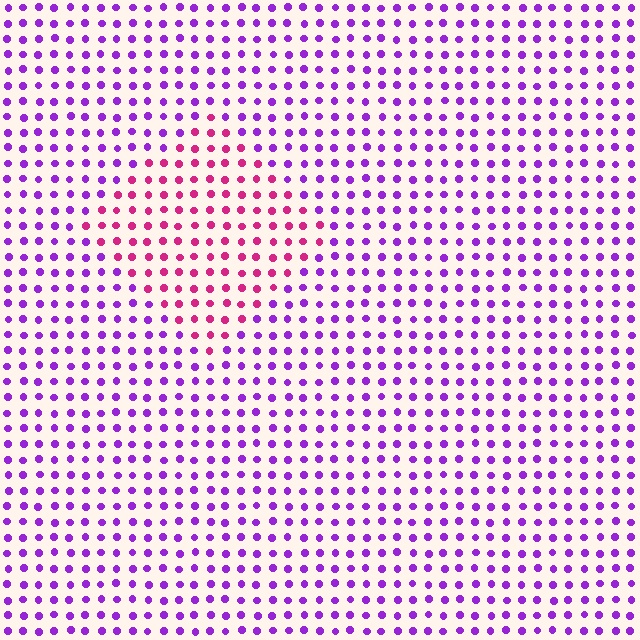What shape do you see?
I see a diamond.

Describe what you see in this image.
The image is filled with small purple elements in a uniform arrangement. A diamond-shaped region is visible where the elements are tinted to a slightly different hue, forming a subtle color boundary.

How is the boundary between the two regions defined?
The boundary is defined purely by a slight shift in hue (about 48 degrees). Spacing, size, and orientation are identical on both sides.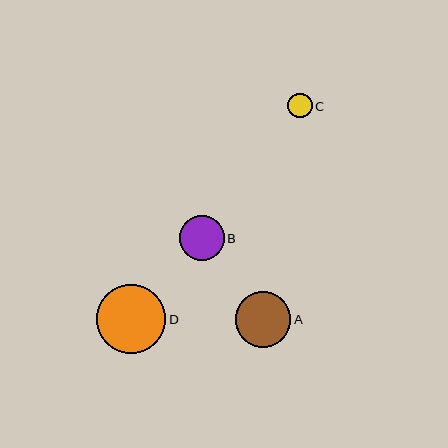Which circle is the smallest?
Circle C is the smallest with a size of approximately 25 pixels.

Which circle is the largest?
Circle D is the largest with a size of approximately 69 pixels.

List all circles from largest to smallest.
From largest to smallest: D, A, B, C.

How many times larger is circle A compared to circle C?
Circle A is approximately 2.3 times the size of circle C.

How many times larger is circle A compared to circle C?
Circle A is approximately 2.3 times the size of circle C.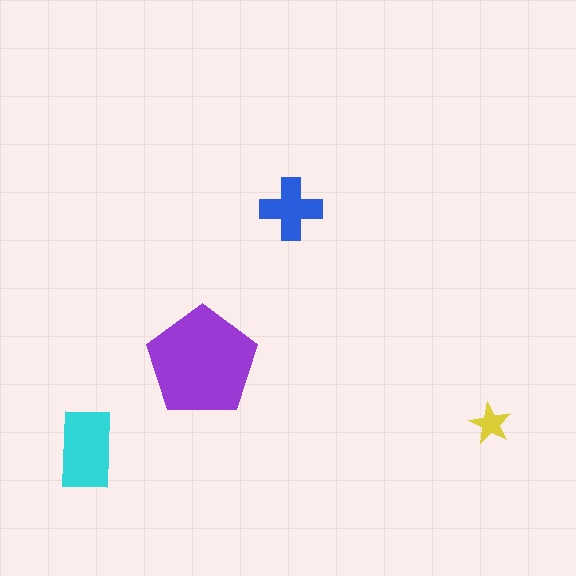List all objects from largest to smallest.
The purple pentagon, the cyan rectangle, the blue cross, the yellow star.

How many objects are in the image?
There are 4 objects in the image.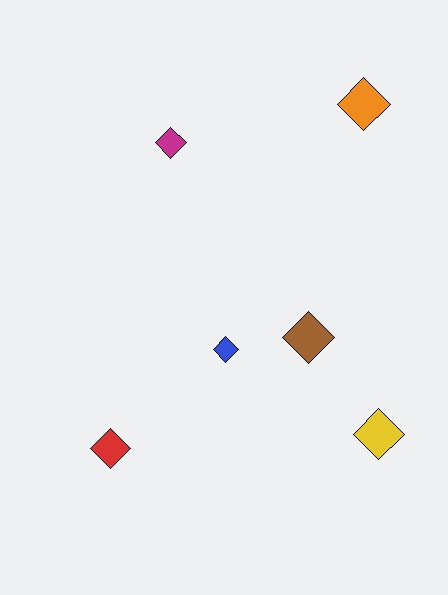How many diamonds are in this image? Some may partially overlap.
There are 6 diamonds.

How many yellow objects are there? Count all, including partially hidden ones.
There is 1 yellow object.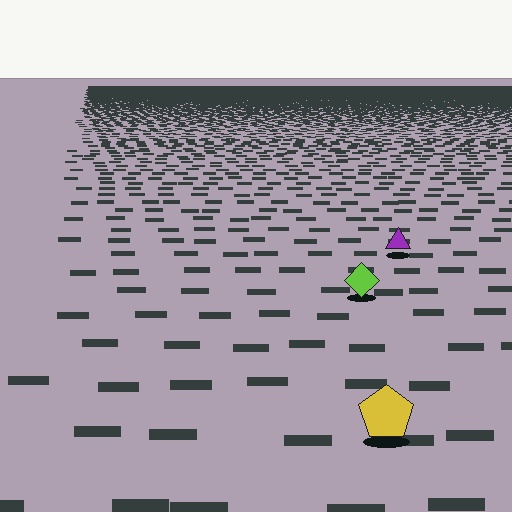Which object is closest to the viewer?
The yellow pentagon is closest. The texture marks near it are larger and more spread out.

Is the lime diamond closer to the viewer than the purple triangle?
Yes. The lime diamond is closer — you can tell from the texture gradient: the ground texture is coarser near it.